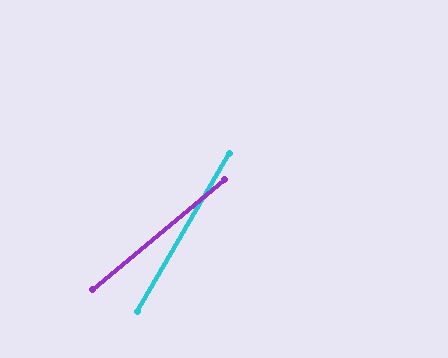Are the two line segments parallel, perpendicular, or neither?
Neither parallel nor perpendicular — they differ by about 20°.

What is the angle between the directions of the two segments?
Approximately 20 degrees.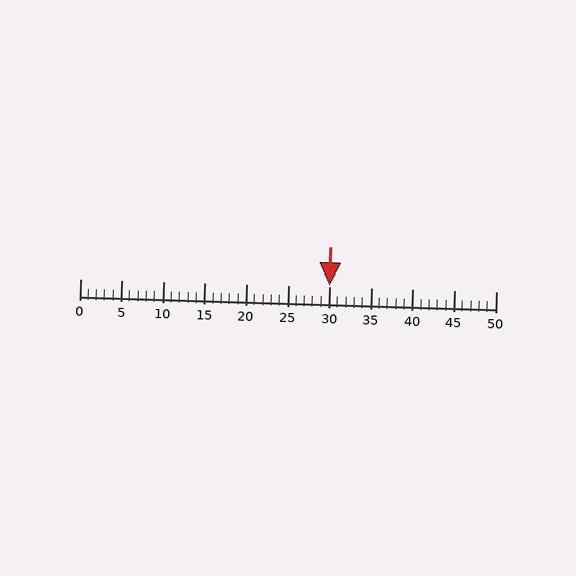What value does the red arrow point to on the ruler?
The red arrow points to approximately 30.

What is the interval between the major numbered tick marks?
The major tick marks are spaced 5 units apart.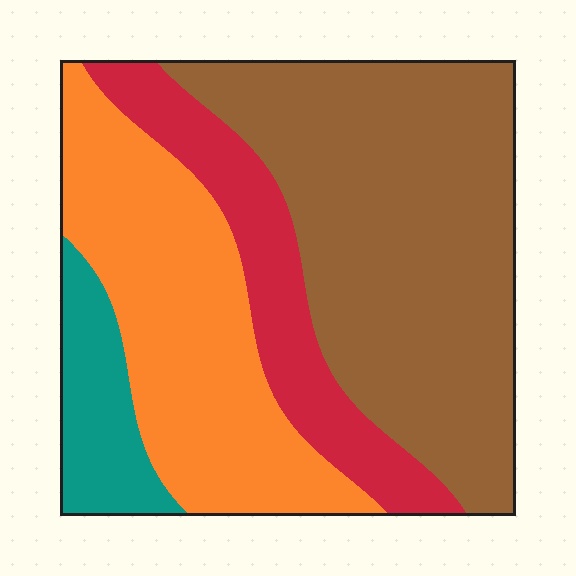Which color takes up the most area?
Brown, at roughly 45%.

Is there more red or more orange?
Orange.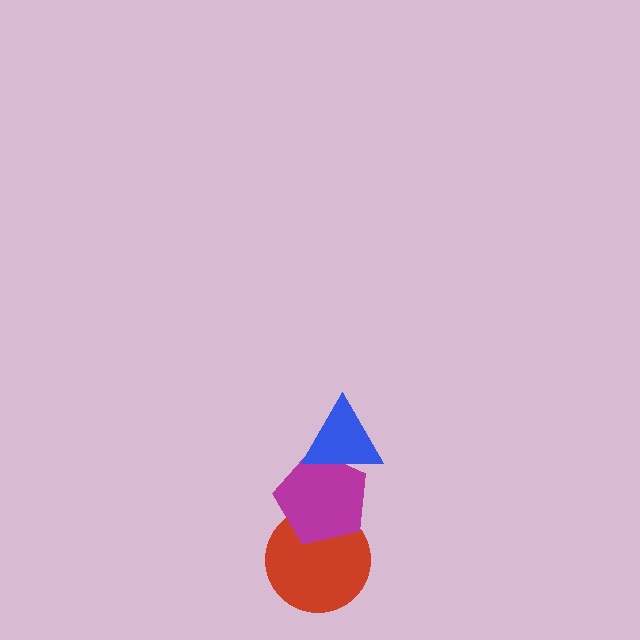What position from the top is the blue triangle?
The blue triangle is 1st from the top.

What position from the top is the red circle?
The red circle is 3rd from the top.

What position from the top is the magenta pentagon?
The magenta pentagon is 2nd from the top.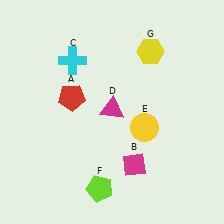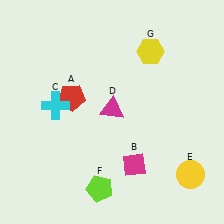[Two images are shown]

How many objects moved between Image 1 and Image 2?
2 objects moved between the two images.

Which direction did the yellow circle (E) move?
The yellow circle (E) moved down.